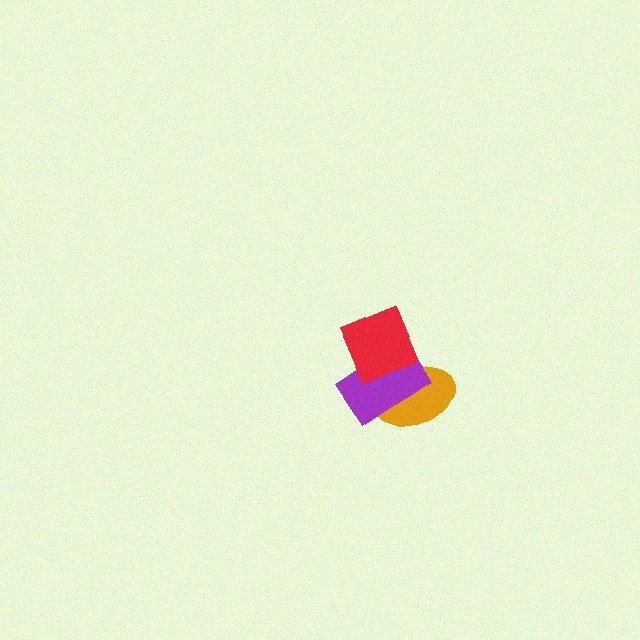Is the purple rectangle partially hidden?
Yes, it is partially covered by another shape.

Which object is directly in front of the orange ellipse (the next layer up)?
The purple rectangle is directly in front of the orange ellipse.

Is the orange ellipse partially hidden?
Yes, it is partially covered by another shape.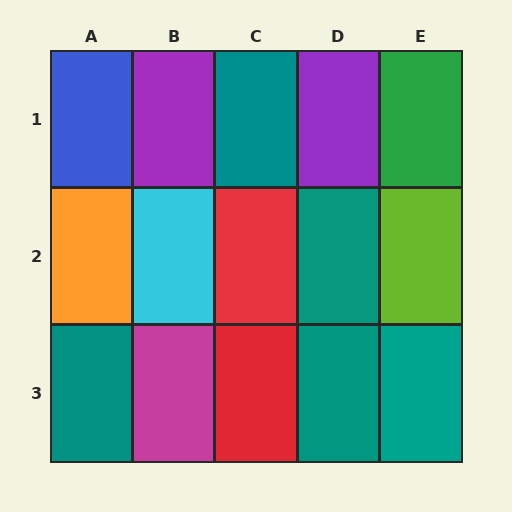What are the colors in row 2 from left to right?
Orange, cyan, red, teal, lime.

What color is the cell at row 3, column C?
Red.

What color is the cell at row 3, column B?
Magenta.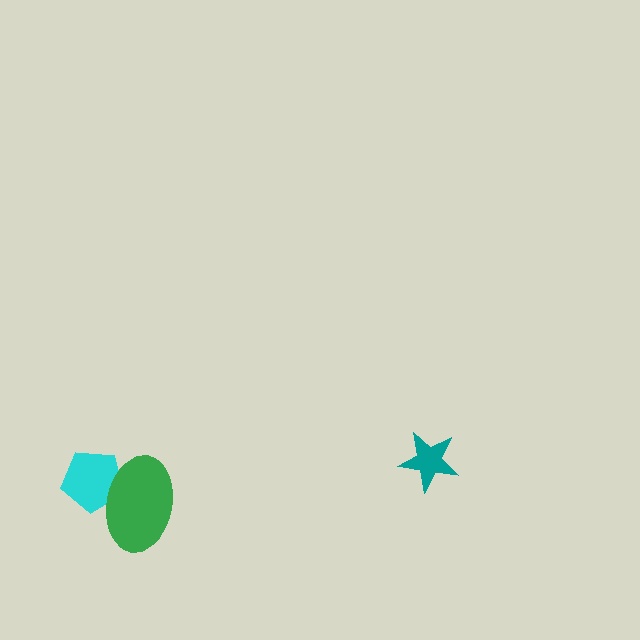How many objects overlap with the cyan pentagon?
1 object overlaps with the cyan pentagon.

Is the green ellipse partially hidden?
No, no other shape covers it.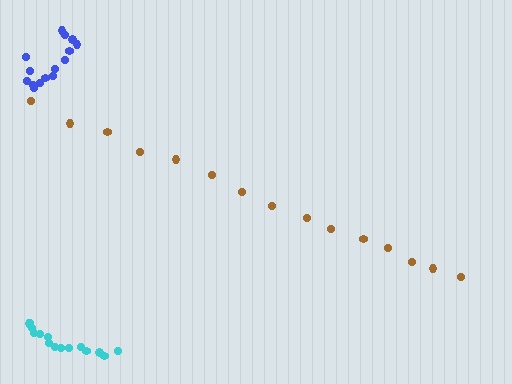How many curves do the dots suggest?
There are 3 distinct paths.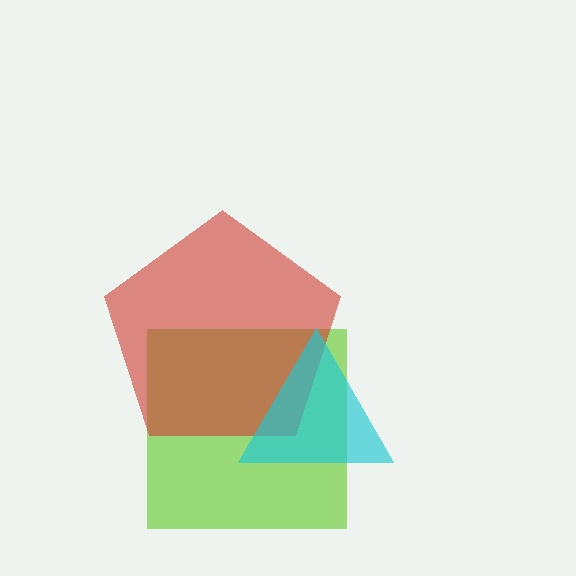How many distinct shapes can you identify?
There are 3 distinct shapes: a lime square, a red pentagon, a cyan triangle.